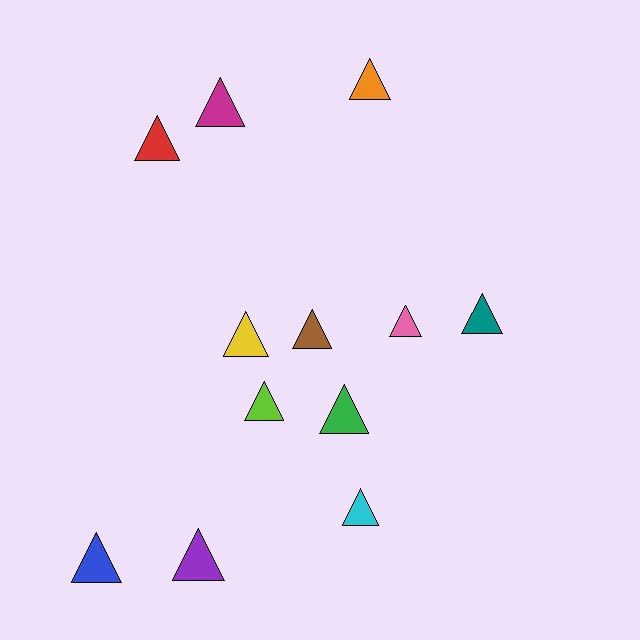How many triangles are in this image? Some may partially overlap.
There are 12 triangles.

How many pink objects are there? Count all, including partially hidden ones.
There is 1 pink object.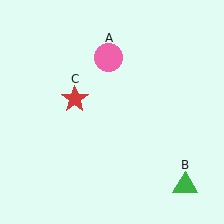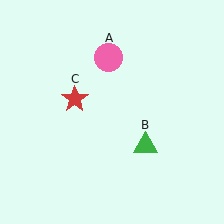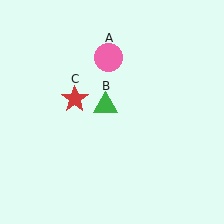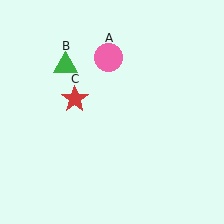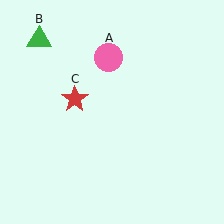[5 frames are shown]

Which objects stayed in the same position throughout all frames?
Pink circle (object A) and red star (object C) remained stationary.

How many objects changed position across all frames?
1 object changed position: green triangle (object B).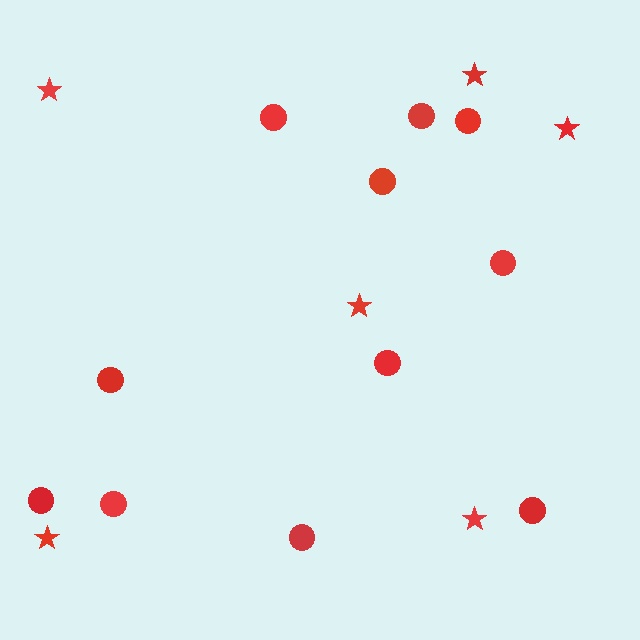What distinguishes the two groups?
There are 2 groups: one group of circles (11) and one group of stars (6).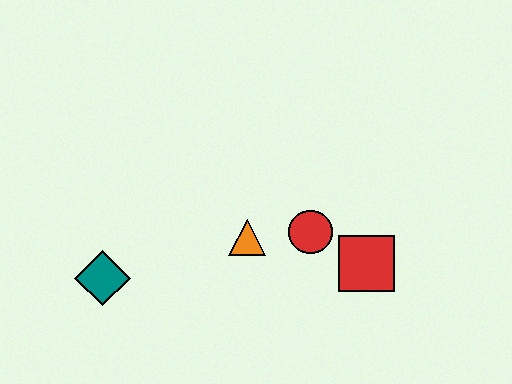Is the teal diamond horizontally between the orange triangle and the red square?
No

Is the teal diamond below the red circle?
Yes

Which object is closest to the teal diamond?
The orange triangle is closest to the teal diamond.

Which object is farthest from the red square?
The teal diamond is farthest from the red square.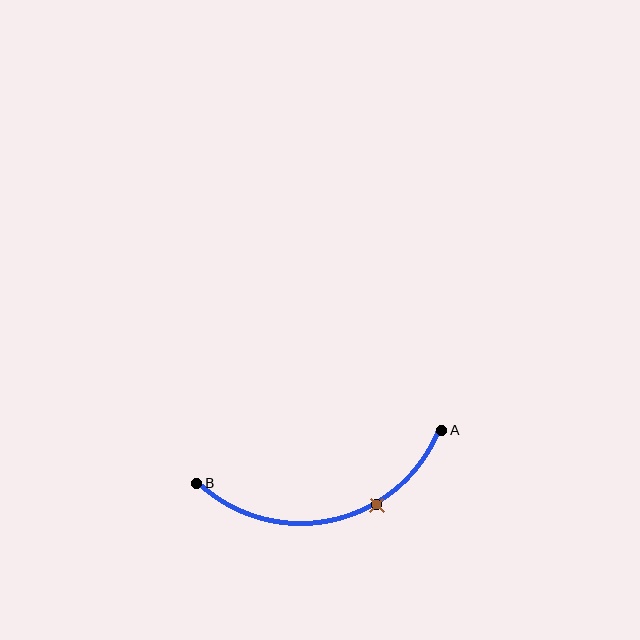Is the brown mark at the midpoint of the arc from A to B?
No. The brown mark lies on the arc but is closer to endpoint A. The arc midpoint would be at the point on the curve equidistant along the arc from both A and B.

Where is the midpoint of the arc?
The arc midpoint is the point on the curve farthest from the straight line joining A and B. It sits below that line.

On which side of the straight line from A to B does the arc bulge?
The arc bulges below the straight line connecting A and B.